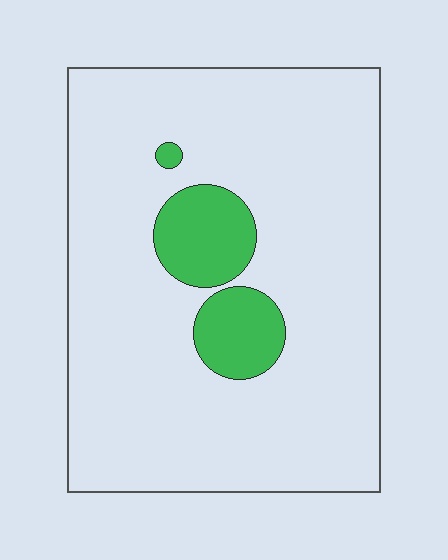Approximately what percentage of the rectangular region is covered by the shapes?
Approximately 10%.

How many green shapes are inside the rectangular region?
3.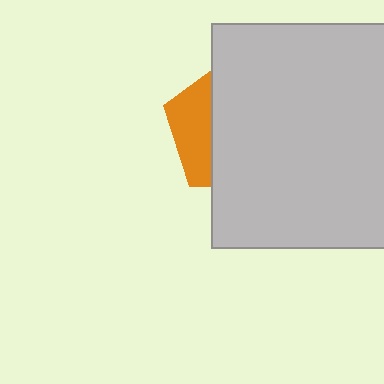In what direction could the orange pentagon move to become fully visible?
The orange pentagon could move left. That would shift it out from behind the light gray square entirely.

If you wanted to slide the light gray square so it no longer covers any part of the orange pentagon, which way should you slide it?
Slide it right — that is the most direct way to separate the two shapes.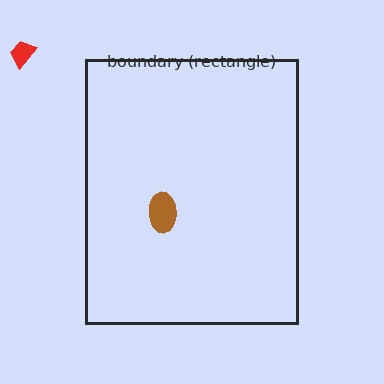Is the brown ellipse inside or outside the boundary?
Inside.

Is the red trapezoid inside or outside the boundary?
Outside.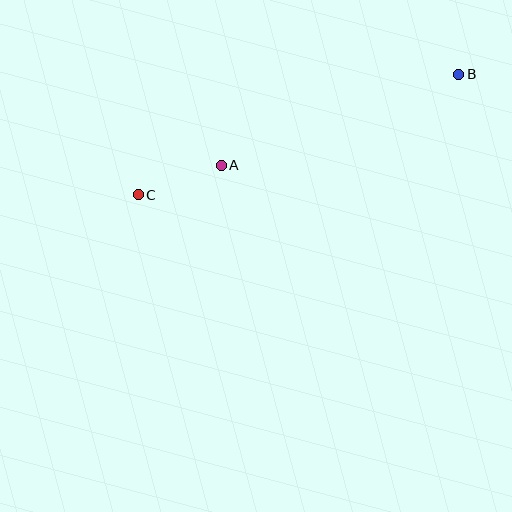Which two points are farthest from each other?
Points B and C are farthest from each other.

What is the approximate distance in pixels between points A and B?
The distance between A and B is approximately 254 pixels.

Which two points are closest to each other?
Points A and C are closest to each other.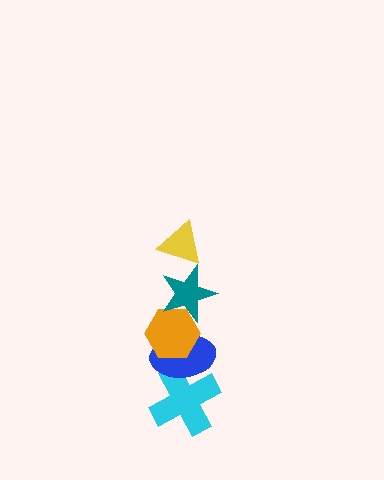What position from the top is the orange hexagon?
The orange hexagon is 3rd from the top.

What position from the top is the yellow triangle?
The yellow triangle is 1st from the top.